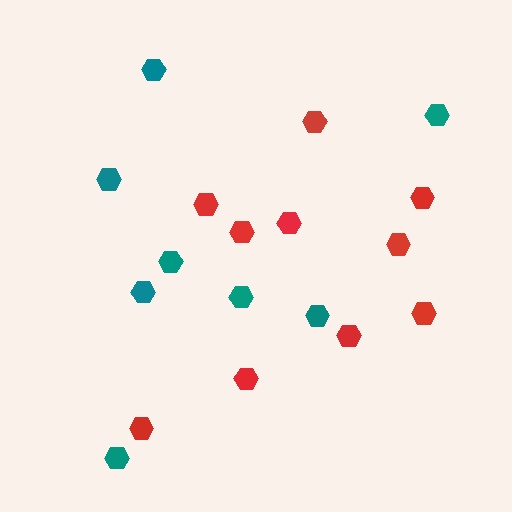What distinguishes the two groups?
There are 2 groups: one group of teal hexagons (8) and one group of red hexagons (10).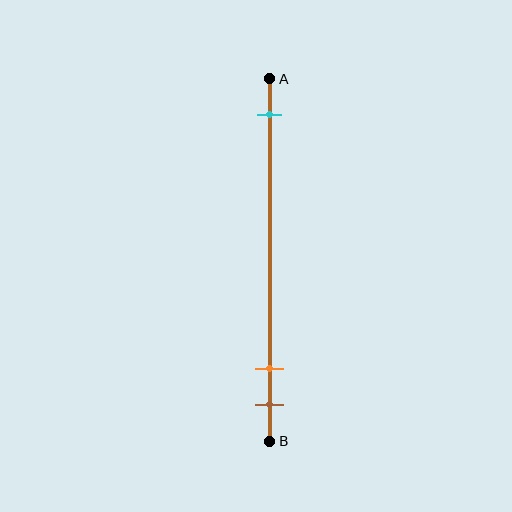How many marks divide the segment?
There are 3 marks dividing the segment.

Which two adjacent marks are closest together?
The orange and brown marks are the closest adjacent pair.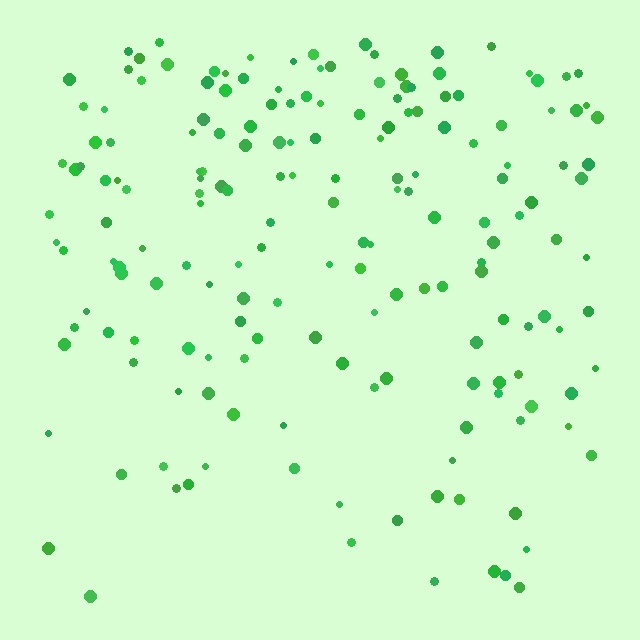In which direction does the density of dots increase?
From bottom to top, with the top side densest.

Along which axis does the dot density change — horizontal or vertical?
Vertical.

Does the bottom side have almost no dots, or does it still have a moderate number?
Still a moderate number, just noticeably fewer than the top.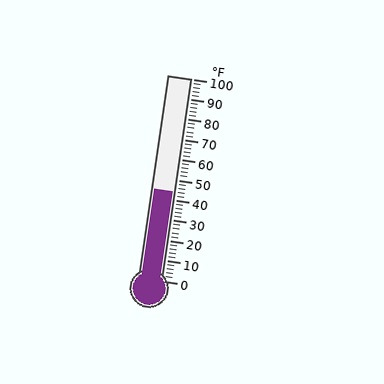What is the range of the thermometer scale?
The thermometer scale ranges from 0°F to 100°F.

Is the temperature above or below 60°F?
The temperature is below 60°F.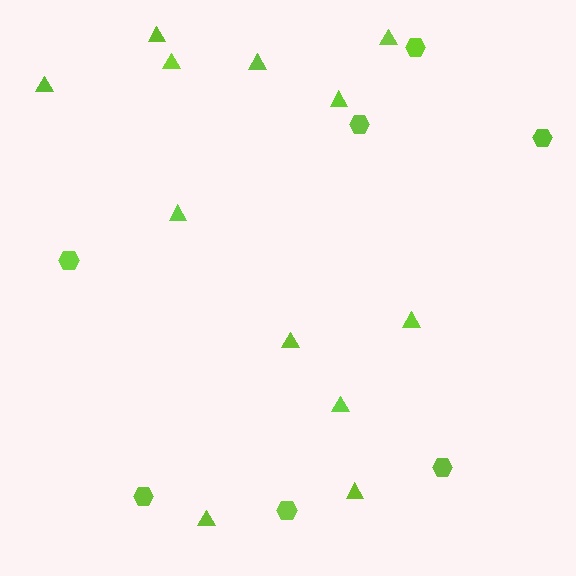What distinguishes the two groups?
There are 2 groups: one group of hexagons (7) and one group of triangles (12).